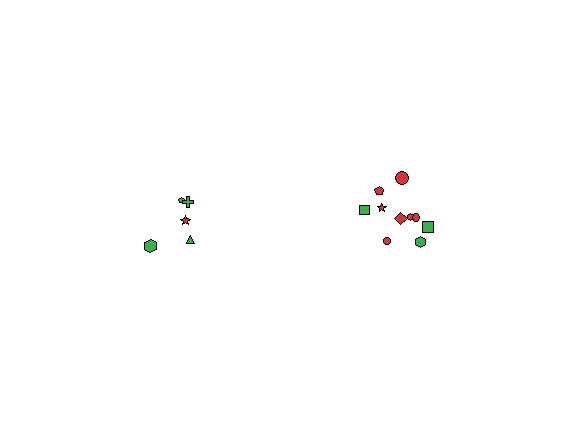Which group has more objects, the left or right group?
The right group.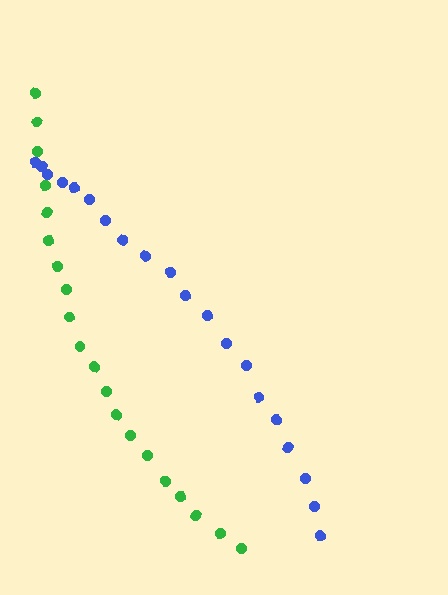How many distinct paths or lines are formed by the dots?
There are 2 distinct paths.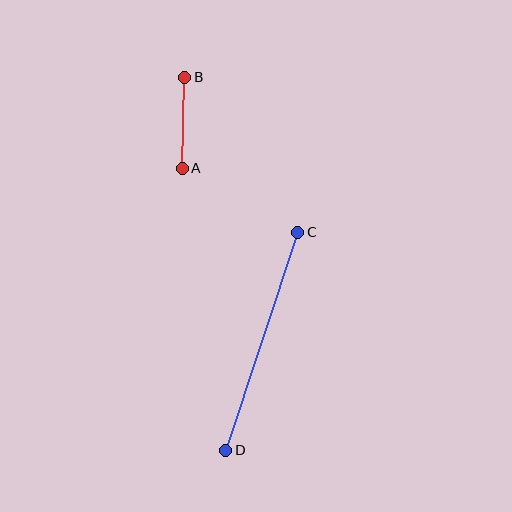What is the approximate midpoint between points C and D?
The midpoint is at approximately (262, 341) pixels.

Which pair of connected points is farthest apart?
Points C and D are farthest apart.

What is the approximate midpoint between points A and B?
The midpoint is at approximately (184, 123) pixels.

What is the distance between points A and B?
The distance is approximately 91 pixels.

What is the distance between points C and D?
The distance is approximately 230 pixels.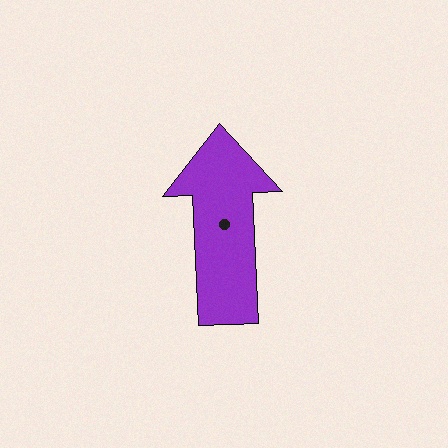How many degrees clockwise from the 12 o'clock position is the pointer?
Approximately 357 degrees.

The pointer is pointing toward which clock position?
Roughly 12 o'clock.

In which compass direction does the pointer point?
North.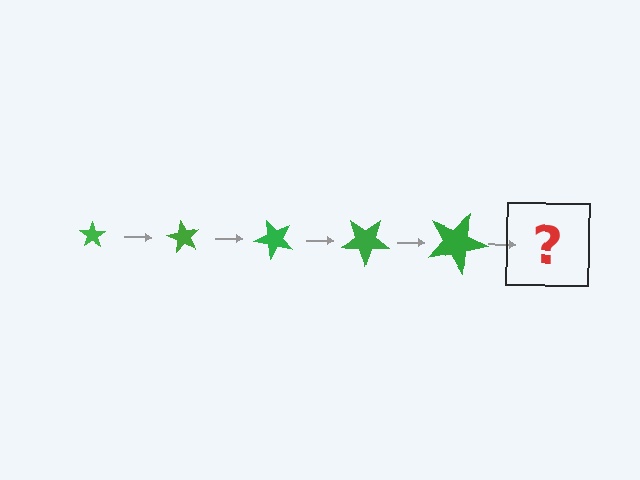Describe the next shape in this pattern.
It should be a star, larger than the previous one and rotated 300 degrees from the start.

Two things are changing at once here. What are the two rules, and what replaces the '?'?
The two rules are that the star grows larger each step and it rotates 60 degrees each step. The '?' should be a star, larger than the previous one and rotated 300 degrees from the start.